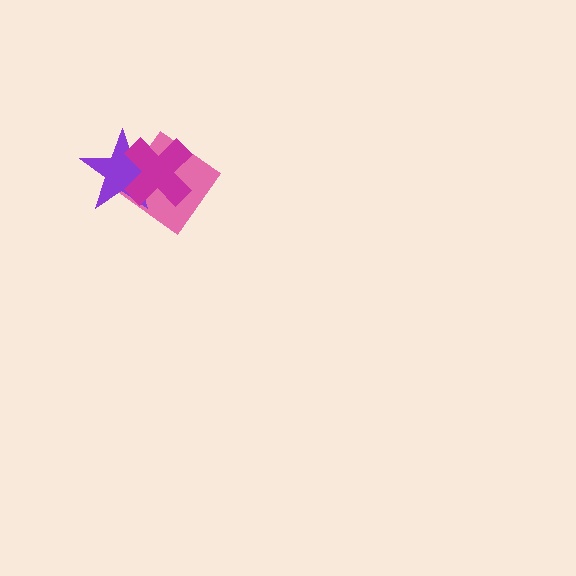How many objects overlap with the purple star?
2 objects overlap with the purple star.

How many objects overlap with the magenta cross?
2 objects overlap with the magenta cross.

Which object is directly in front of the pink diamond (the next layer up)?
The purple star is directly in front of the pink diamond.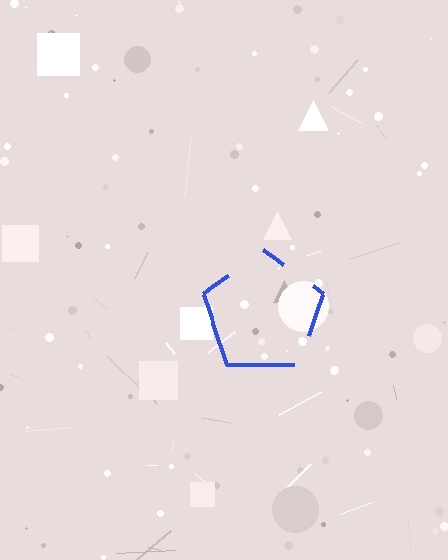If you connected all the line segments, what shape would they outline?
They would outline a pentagon.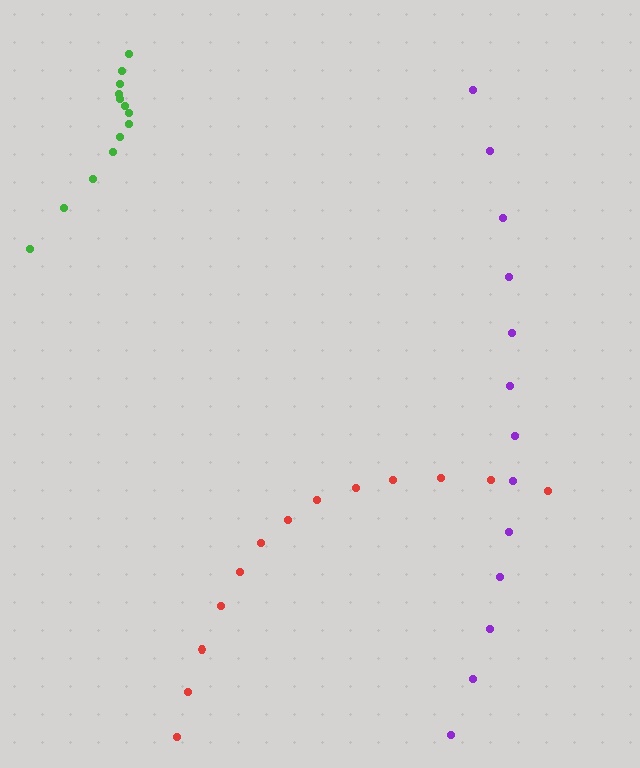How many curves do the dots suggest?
There are 3 distinct paths.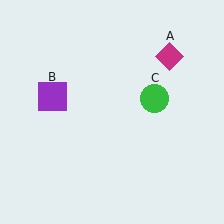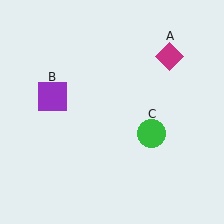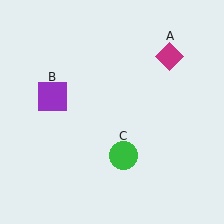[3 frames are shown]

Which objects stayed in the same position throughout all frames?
Magenta diamond (object A) and purple square (object B) remained stationary.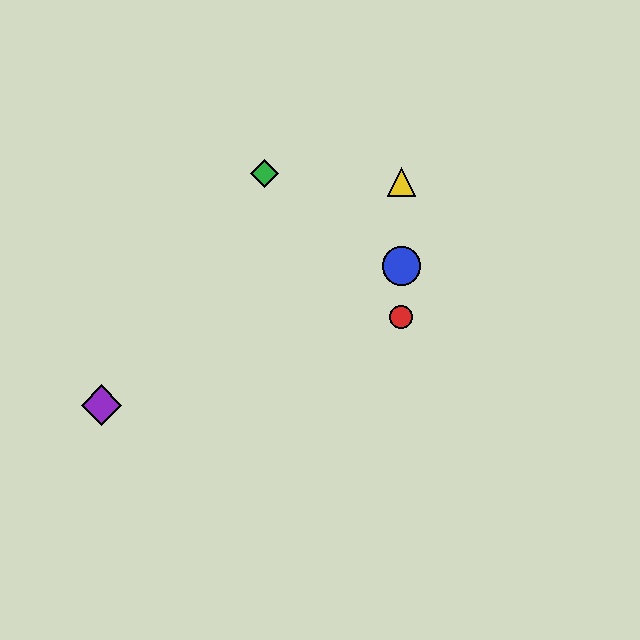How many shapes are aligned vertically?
3 shapes (the red circle, the blue circle, the yellow triangle) are aligned vertically.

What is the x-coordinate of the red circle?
The red circle is at x≈401.